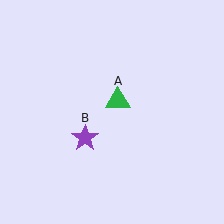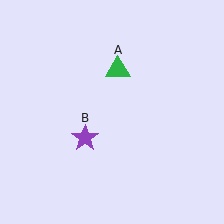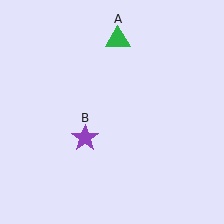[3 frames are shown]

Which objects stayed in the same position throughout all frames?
Purple star (object B) remained stationary.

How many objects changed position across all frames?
1 object changed position: green triangle (object A).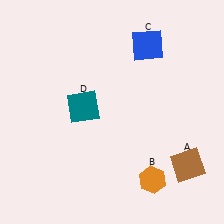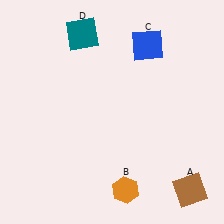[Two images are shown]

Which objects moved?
The objects that moved are: the brown square (A), the orange hexagon (B), the teal square (D).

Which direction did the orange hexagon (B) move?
The orange hexagon (B) moved left.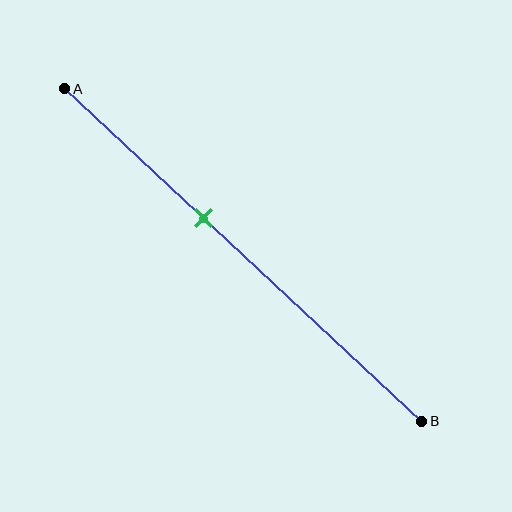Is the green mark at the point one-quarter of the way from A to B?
No, the mark is at about 40% from A, not at the 25% one-quarter point.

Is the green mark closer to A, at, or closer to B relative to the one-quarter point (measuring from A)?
The green mark is closer to point B than the one-quarter point of segment AB.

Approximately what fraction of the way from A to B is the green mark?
The green mark is approximately 40% of the way from A to B.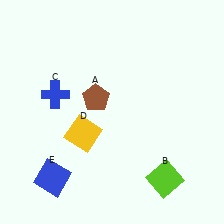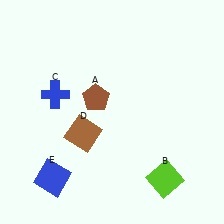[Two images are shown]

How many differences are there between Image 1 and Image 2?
There is 1 difference between the two images.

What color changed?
The square (D) changed from yellow in Image 1 to brown in Image 2.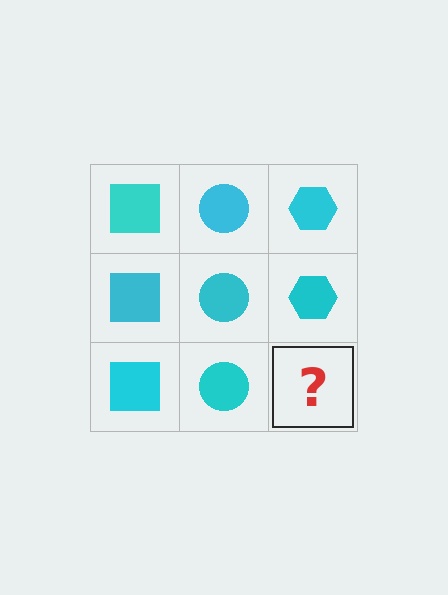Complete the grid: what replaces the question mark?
The question mark should be replaced with a cyan hexagon.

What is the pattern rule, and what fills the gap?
The rule is that each column has a consistent shape. The gap should be filled with a cyan hexagon.